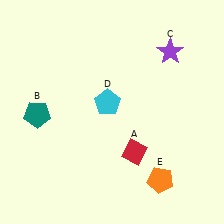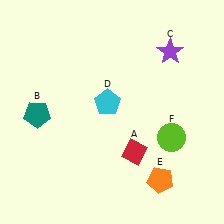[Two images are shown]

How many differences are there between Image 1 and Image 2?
There is 1 difference between the two images.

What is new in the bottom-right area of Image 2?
A lime circle (F) was added in the bottom-right area of Image 2.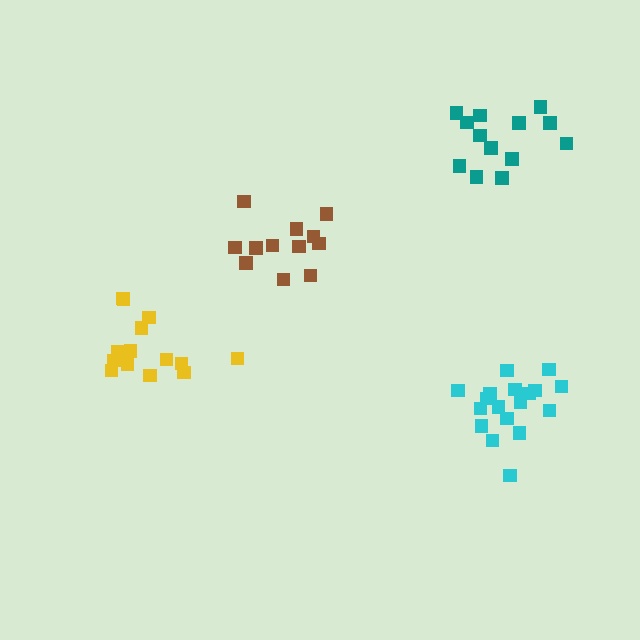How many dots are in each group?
Group 1: 13 dots, Group 2: 12 dots, Group 3: 18 dots, Group 4: 15 dots (58 total).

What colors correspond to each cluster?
The clusters are colored: teal, brown, cyan, yellow.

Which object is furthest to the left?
The yellow cluster is leftmost.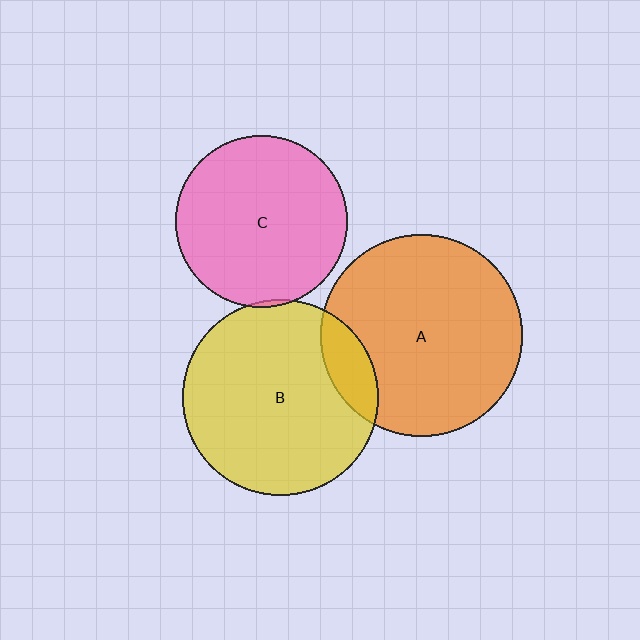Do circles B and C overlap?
Yes.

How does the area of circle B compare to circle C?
Approximately 1.3 times.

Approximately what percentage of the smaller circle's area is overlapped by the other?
Approximately 5%.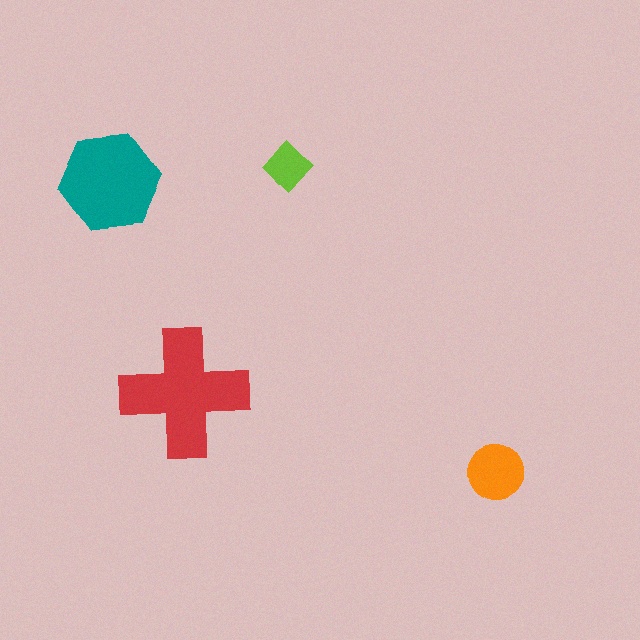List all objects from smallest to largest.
The lime diamond, the orange circle, the teal hexagon, the red cross.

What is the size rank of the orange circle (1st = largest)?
3rd.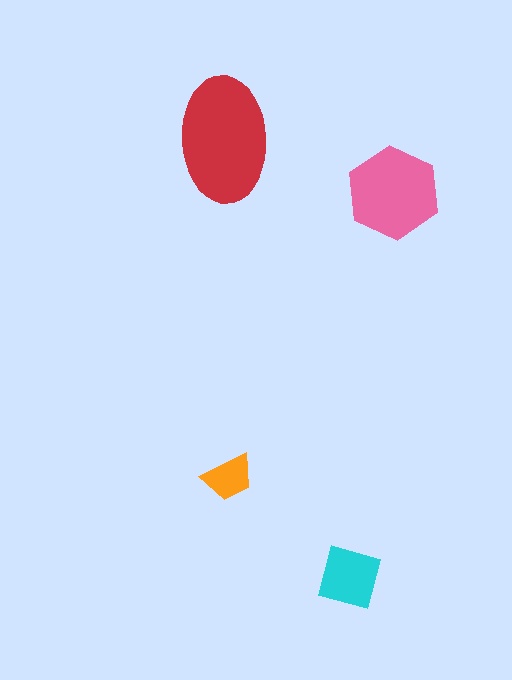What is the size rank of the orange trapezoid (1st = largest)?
4th.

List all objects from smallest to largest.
The orange trapezoid, the cyan diamond, the pink hexagon, the red ellipse.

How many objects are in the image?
There are 4 objects in the image.